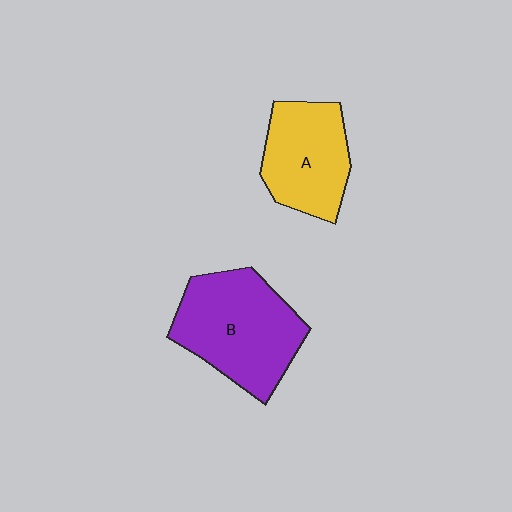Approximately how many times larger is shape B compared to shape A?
Approximately 1.3 times.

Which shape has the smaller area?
Shape A (yellow).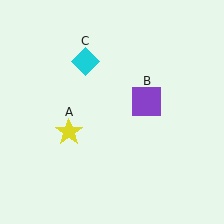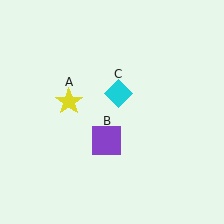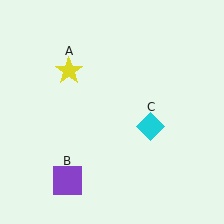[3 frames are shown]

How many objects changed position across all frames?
3 objects changed position: yellow star (object A), purple square (object B), cyan diamond (object C).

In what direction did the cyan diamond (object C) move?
The cyan diamond (object C) moved down and to the right.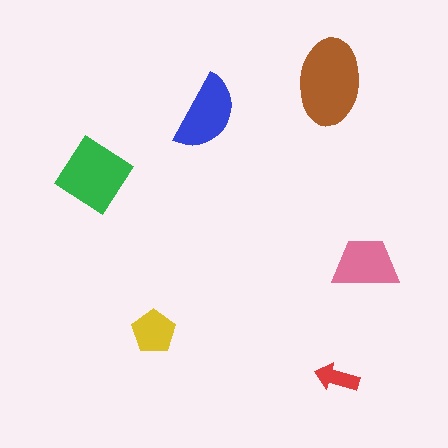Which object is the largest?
The brown ellipse.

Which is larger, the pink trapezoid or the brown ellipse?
The brown ellipse.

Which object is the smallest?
The red arrow.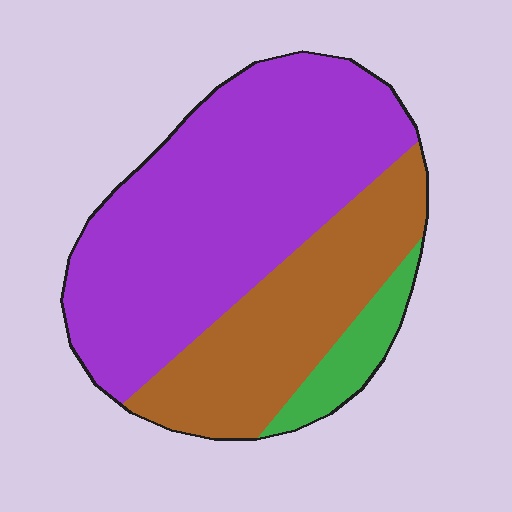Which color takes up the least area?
Green, at roughly 10%.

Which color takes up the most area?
Purple, at roughly 60%.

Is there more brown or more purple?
Purple.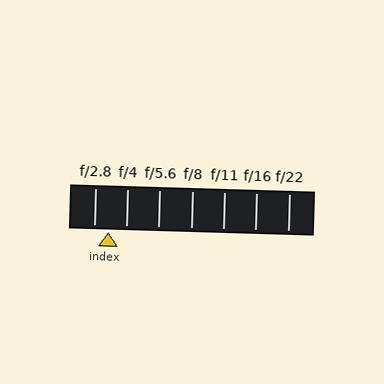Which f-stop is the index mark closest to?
The index mark is closest to f/2.8.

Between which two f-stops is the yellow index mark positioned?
The index mark is between f/2.8 and f/4.